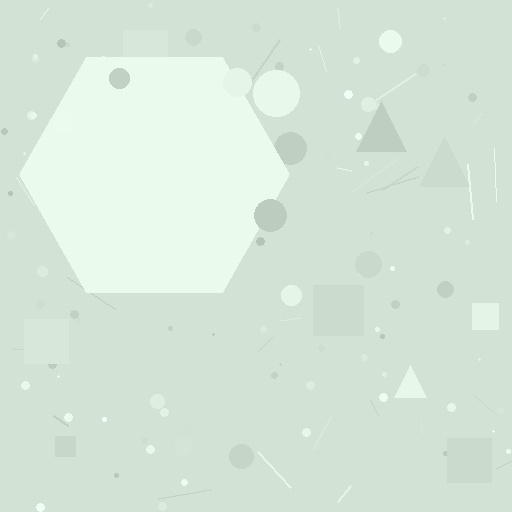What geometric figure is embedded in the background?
A hexagon is embedded in the background.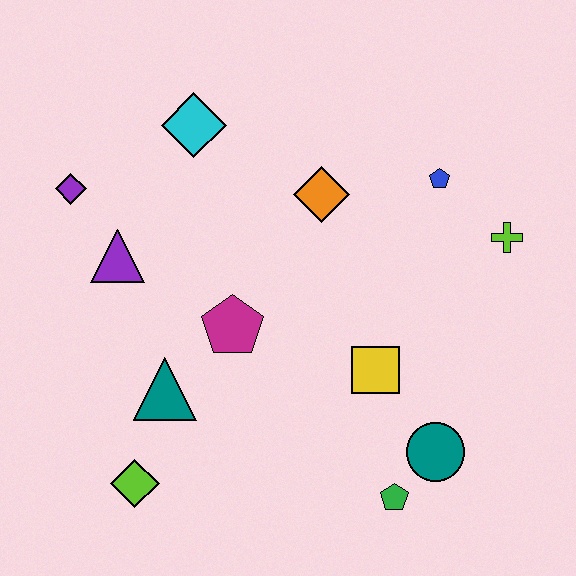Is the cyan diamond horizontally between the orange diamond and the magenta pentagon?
No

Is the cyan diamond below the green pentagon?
No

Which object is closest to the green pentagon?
The teal circle is closest to the green pentagon.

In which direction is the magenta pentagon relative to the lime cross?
The magenta pentagon is to the left of the lime cross.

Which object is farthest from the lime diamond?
The lime cross is farthest from the lime diamond.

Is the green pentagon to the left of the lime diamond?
No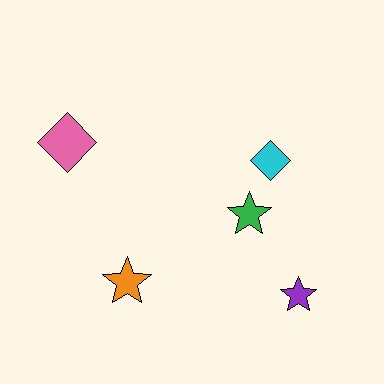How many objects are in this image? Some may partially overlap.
There are 5 objects.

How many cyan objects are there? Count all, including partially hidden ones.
There is 1 cyan object.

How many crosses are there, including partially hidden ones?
There are no crosses.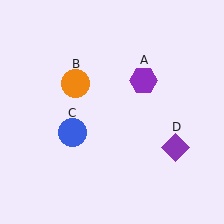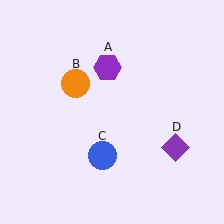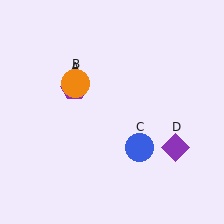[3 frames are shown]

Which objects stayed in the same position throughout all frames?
Orange circle (object B) and purple diamond (object D) remained stationary.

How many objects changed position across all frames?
2 objects changed position: purple hexagon (object A), blue circle (object C).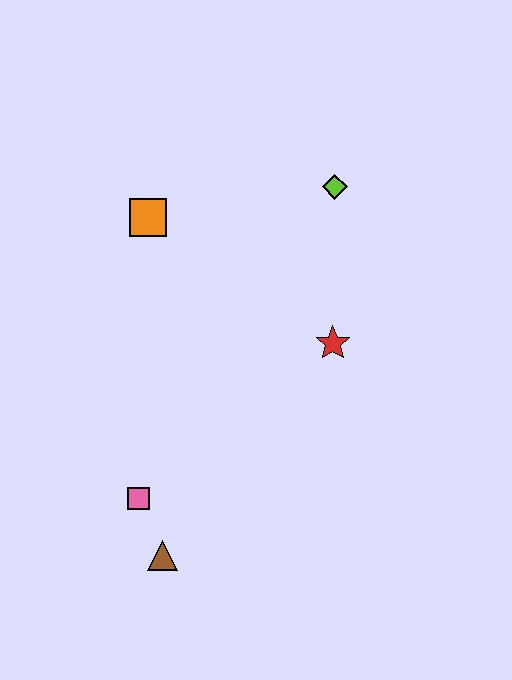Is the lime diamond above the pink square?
Yes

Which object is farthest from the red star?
The brown triangle is farthest from the red star.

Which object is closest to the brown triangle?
The pink square is closest to the brown triangle.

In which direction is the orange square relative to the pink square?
The orange square is above the pink square.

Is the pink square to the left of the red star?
Yes